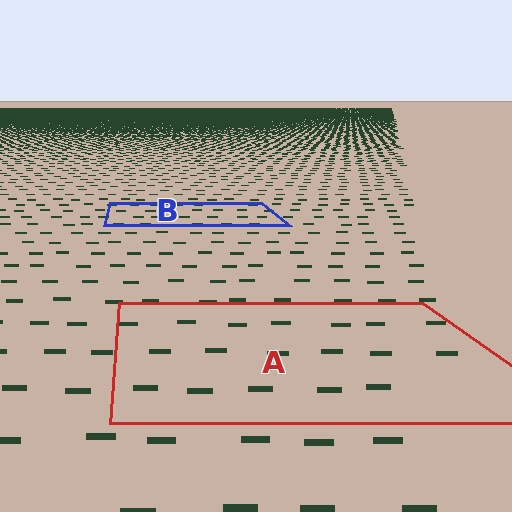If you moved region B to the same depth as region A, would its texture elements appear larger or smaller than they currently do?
They would appear larger. At a closer depth, the same texture elements are projected at a bigger on-screen size.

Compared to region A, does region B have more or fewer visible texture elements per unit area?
Region B has more texture elements per unit area — they are packed more densely because it is farther away.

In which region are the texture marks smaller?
The texture marks are smaller in region B, because it is farther away.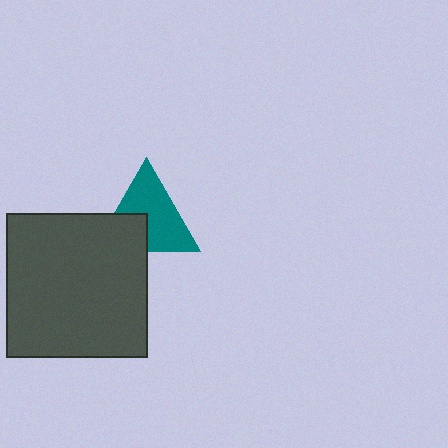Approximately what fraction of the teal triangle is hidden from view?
Roughly 33% of the teal triangle is hidden behind the dark gray rectangle.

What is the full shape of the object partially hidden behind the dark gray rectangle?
The partially hidden object is a teal triangle.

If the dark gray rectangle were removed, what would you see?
You would see the complete teal triangle.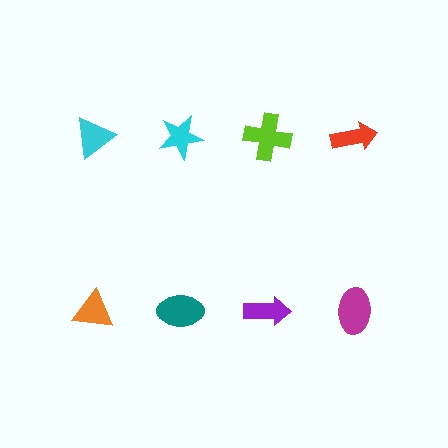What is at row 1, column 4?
A red arrow.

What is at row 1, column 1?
A cyan triangle.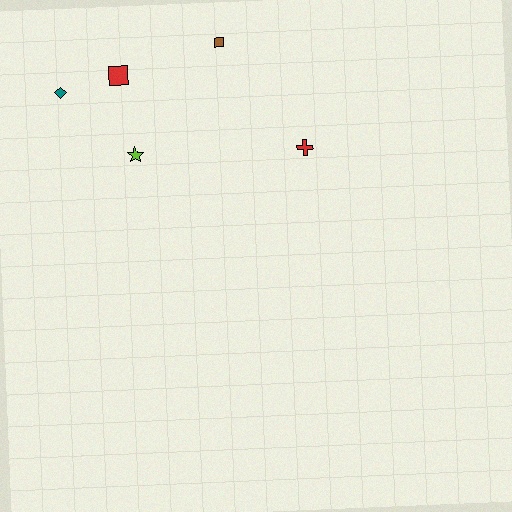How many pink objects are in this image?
There are no pink objects.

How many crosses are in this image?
There is 1 cross.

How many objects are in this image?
There are 5 objects.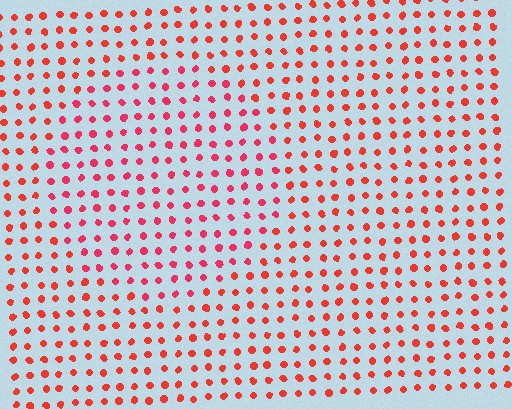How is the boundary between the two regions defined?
The boundary is defined purely by a slight shift in hue (about 19 degrees). Spacing, size, and orientation are identical on both sides.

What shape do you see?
I see a circle.